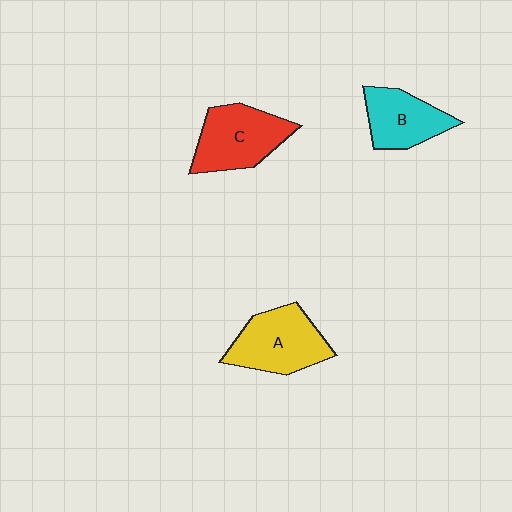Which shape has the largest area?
Shape A (yellow).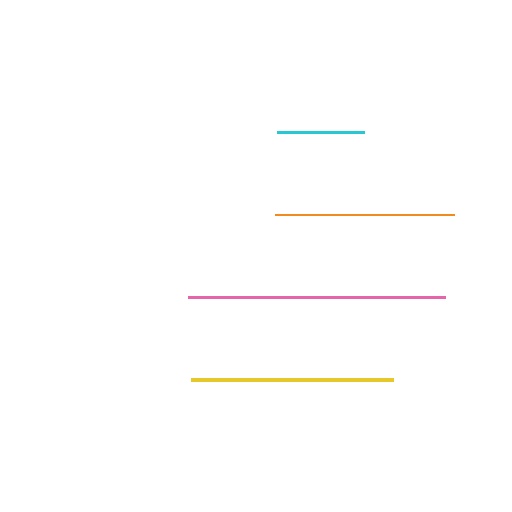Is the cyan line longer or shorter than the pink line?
The pink line is longer than the cyan line.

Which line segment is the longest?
The pink line is the longest at approximately 257 pixels.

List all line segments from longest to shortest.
From longest to shortest: pink, yellow, orange, cyan.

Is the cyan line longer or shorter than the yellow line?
The yellow line is longer than the cyan line.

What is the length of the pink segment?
The pink segment is approximately 257 pixels long.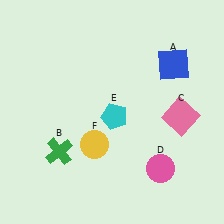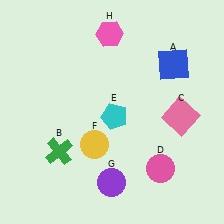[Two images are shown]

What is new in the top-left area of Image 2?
A pink hexagon (H) was added in the top-left area of Image 2.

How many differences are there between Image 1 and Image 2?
There are 2 differences between the two images.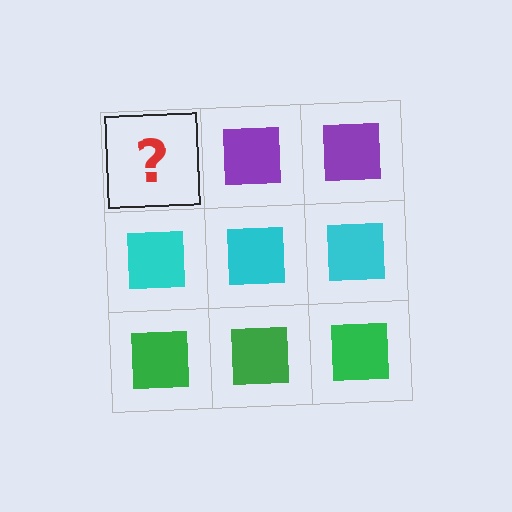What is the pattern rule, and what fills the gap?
The rule is that each row has a consistent color. The gap should be filled with a purple square.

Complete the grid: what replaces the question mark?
The question mark should be replaced with a purple square.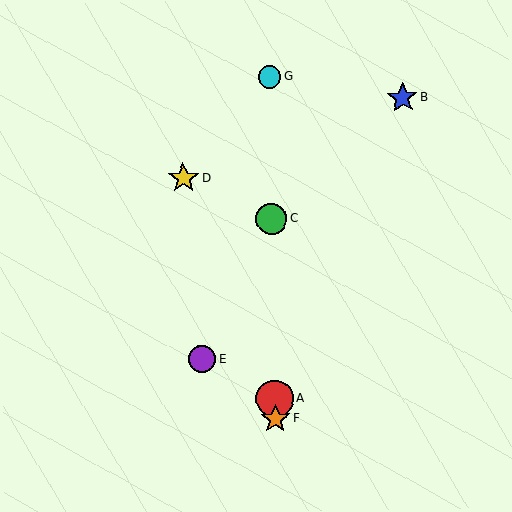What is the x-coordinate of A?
Object A is at x≈275.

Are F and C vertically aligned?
Yes, both are at x≈275.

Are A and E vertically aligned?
No, A is at x≈275 and E is at x≈202.